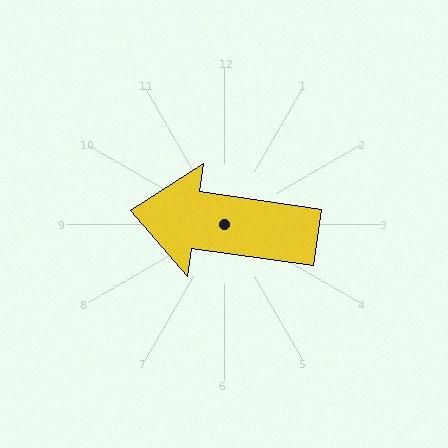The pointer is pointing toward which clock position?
Roughly 9 o'clock.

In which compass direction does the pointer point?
West.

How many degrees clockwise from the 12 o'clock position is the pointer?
Approximately 278 degrees.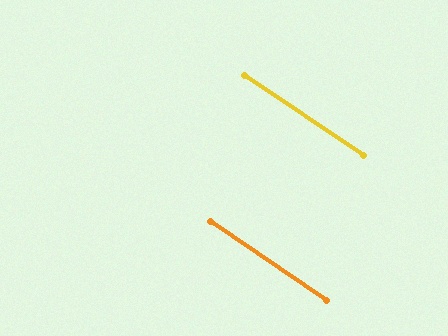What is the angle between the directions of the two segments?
Approximately 0 degrees.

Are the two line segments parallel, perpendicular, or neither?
Parallel — their directions differ by only 0.3°.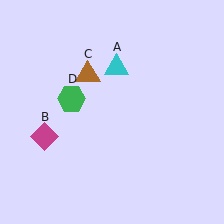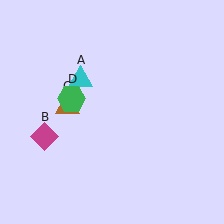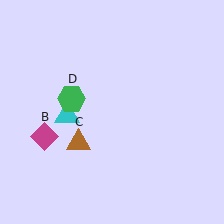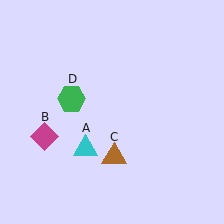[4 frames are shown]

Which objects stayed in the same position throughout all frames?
Magenta diamond (object B) and green hexagon (object D) remained stationary.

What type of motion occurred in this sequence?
The cyan triangle (object A), brown triangle (object C) rotated counterclockwise around the center of the scene.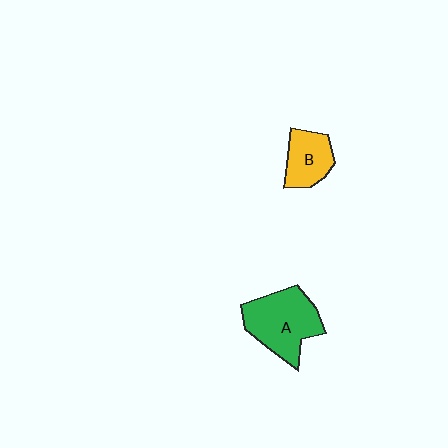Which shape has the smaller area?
Shape B (yellow).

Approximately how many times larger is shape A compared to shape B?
Approximately 1.7 times.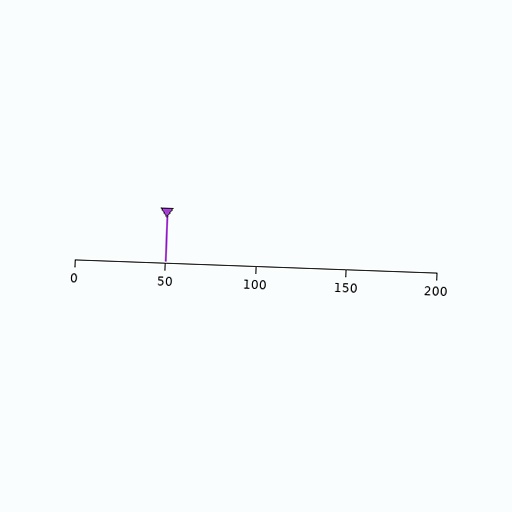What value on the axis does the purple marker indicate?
The marker indicates approximately 50.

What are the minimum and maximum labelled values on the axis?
The axis runs from 0 to 200.